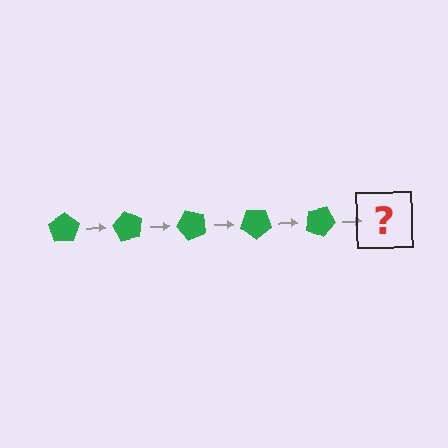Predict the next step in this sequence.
The next step is a green pentagon rotated 300 degrees.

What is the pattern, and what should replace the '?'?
The pattern is that the pentagon rotates 60 degrees each step. The '?' should be a green pentagon rotated 300 degrees.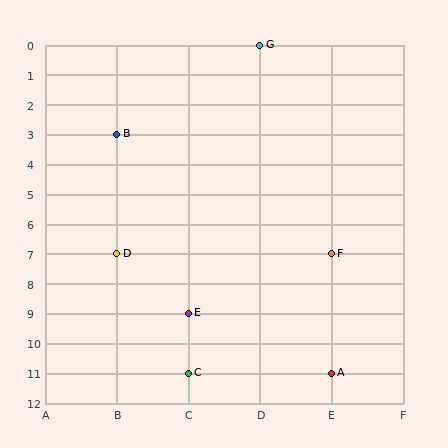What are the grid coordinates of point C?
Point C is at grid coordinates (C, 11).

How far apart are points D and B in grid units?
Points D and B are 4 rows apart.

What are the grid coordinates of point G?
Point G is at grid coordinates (D, 0).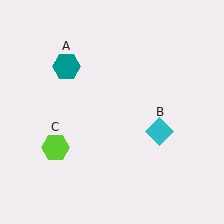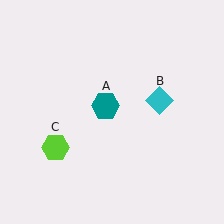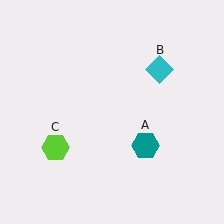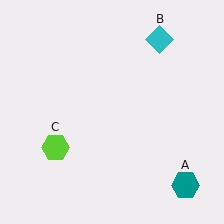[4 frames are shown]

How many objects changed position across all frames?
2 objects changed position: teal hexagon (object A), cyan diamond (object B).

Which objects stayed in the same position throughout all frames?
Lime hexagon (object C) remained stationary.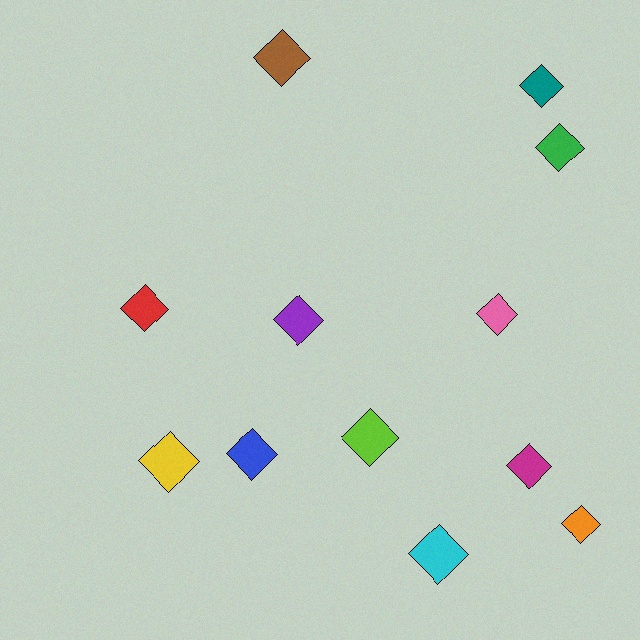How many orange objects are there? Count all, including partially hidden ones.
There is 1 orange object.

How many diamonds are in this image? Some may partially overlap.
There are 12 diamonds.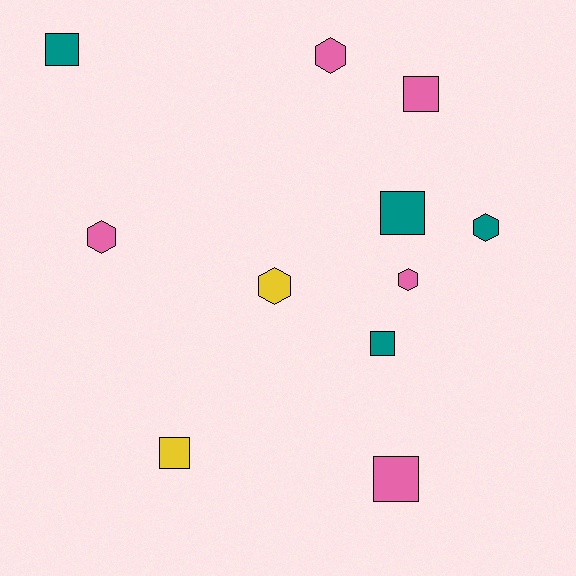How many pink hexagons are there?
There are 3 pink hexagons.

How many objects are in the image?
There are 11 objects.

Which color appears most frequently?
Pink, with 5 objects.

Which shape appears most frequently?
Square, with 6 objects.